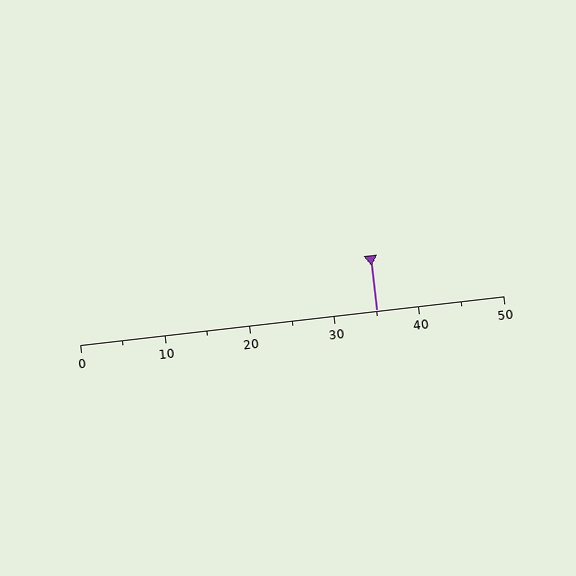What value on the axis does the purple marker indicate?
The marker indicates approximately 35.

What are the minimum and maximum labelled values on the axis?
The axis runs from 0 to 50.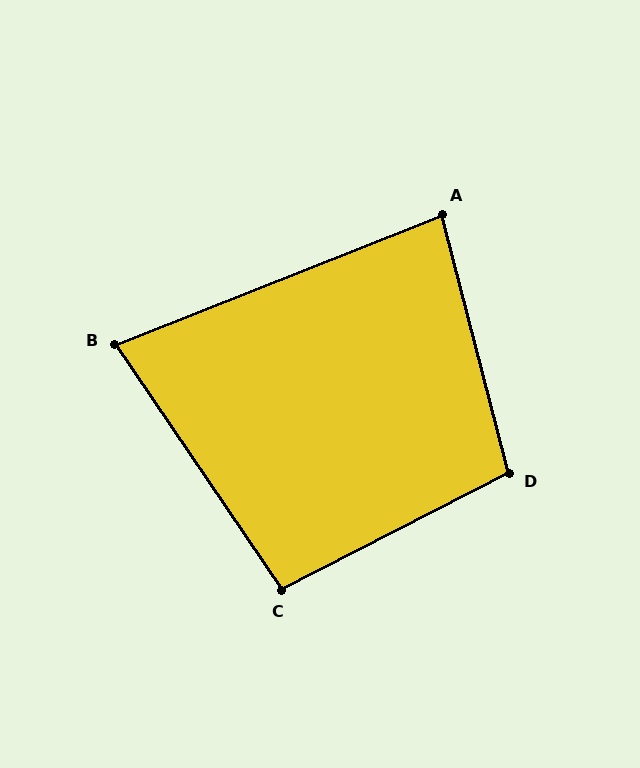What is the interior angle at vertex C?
Approximately 97 degrees (obtuse).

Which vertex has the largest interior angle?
D, at approximately 103 degrees.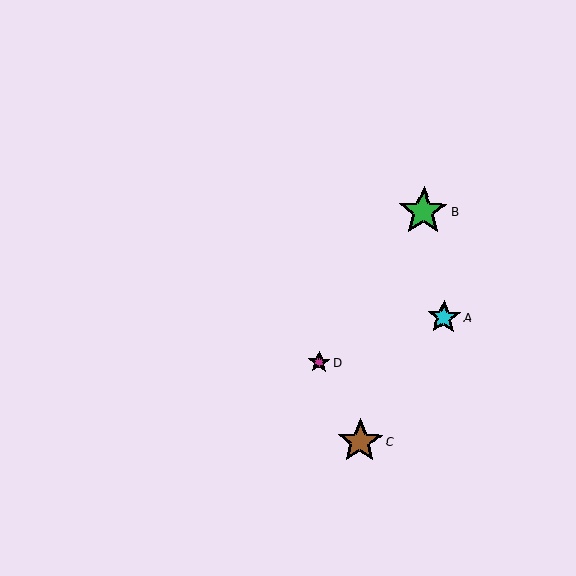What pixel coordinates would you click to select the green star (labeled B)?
Click at (423, 212) to select the green star B.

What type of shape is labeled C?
Shape C is a brown star.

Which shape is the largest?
The green star (labeled B) is the largest.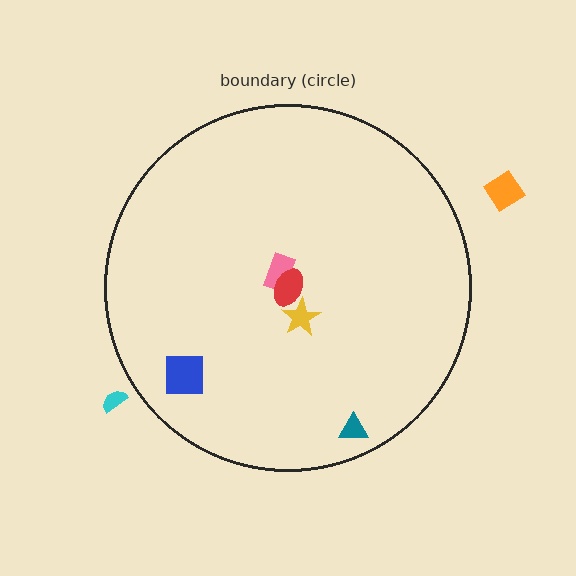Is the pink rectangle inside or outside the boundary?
Inside.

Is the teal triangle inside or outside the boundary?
Inside.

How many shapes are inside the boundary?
5 inside, 2 outside.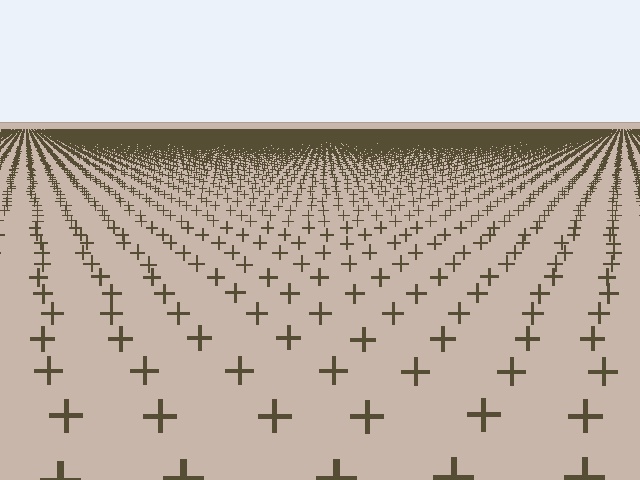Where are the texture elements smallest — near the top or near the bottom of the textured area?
Near the top.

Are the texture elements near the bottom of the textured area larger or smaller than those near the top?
Larger. Near the bottom, elements are closer to the viewer and appear at a bigger on-screen size.